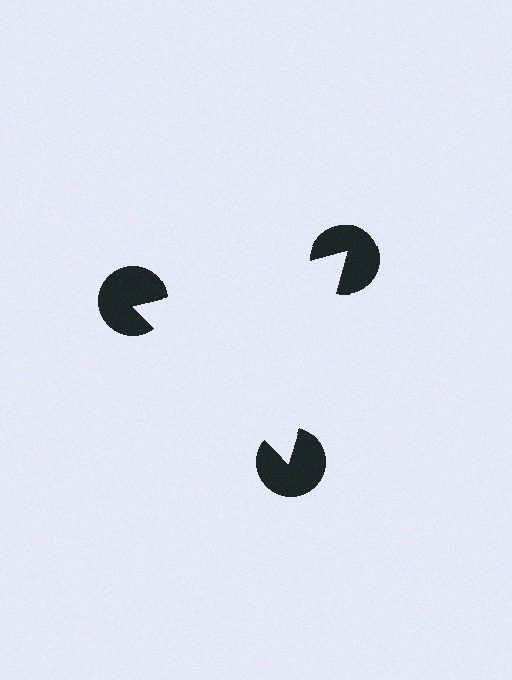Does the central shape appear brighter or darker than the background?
It typically appears slightly brighter than the background, even though no actual brightness change is drawn.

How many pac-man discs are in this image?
There are 3 — one at each vertex of the illusory triangle.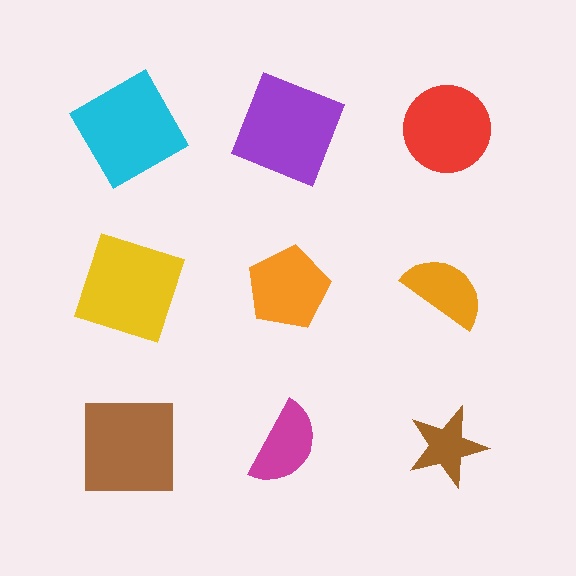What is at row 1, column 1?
A cyan square.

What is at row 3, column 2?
A magenta semicircle.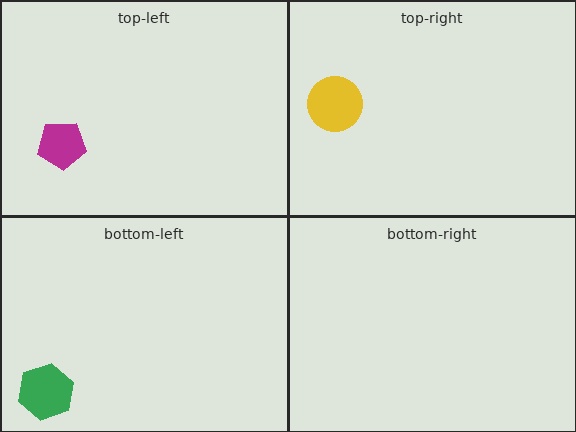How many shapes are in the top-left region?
1.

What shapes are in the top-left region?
The magenta pentagon.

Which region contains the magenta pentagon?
The top-left region.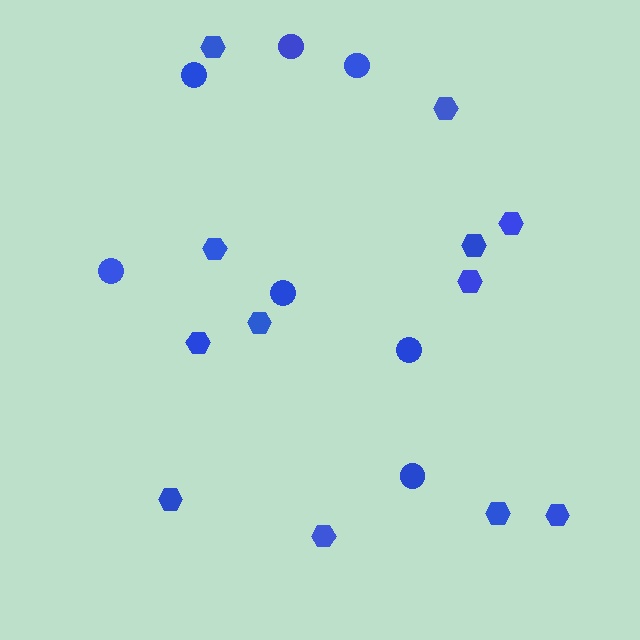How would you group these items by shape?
There are 2 groups: one group of hexagons (12) and one group of circles (7).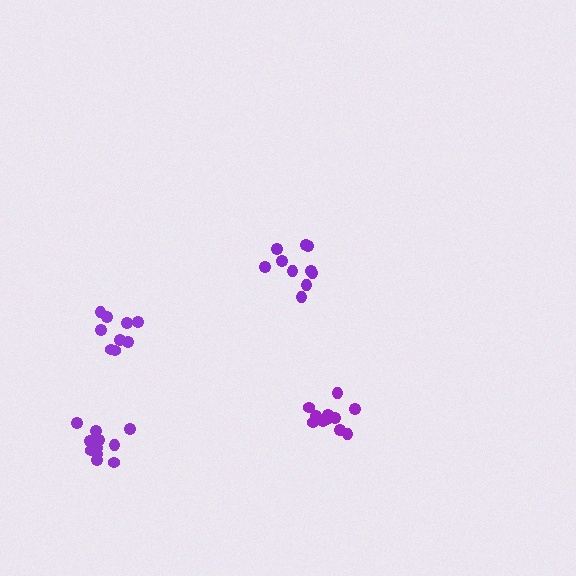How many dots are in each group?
Group 1: 10 dots, Group 2: 9 dots, Group 3: 11 dots, Group 4: 11 dots (41 total).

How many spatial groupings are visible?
There are 4 spatial groupings.